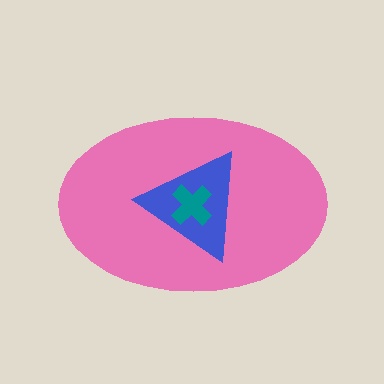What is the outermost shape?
The pink ellipse.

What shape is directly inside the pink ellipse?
The blue triangle.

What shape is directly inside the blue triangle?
The teal cross.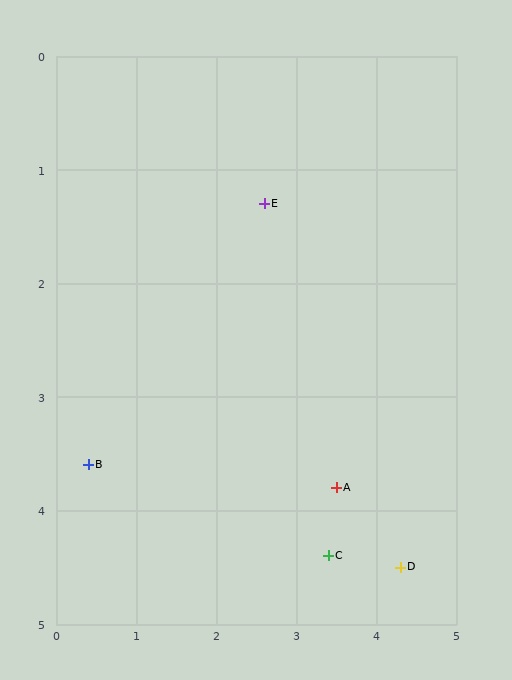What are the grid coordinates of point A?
Point A is at approximately (3.5, 3.8).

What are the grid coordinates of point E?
Point E is at approximately (2.6, 1.3).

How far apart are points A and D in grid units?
Points A and D are about 1.1 grid units apart.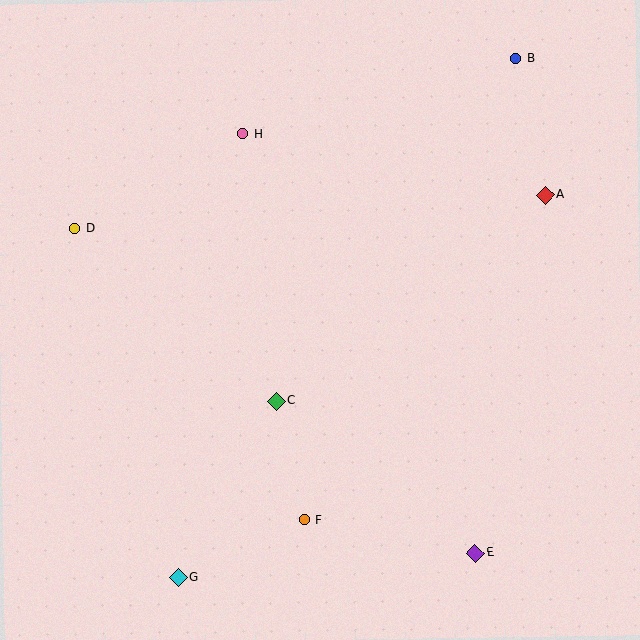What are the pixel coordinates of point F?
Point F is at (304, 520).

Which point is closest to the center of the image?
Point C at (276, 401) is closest to the center.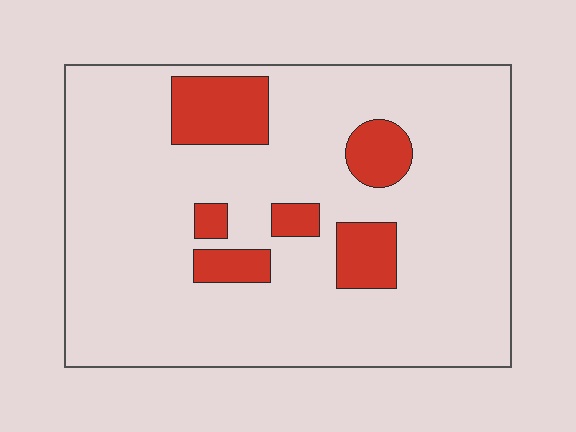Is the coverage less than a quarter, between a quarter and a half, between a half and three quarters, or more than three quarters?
Less than a quarter.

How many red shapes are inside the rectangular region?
6.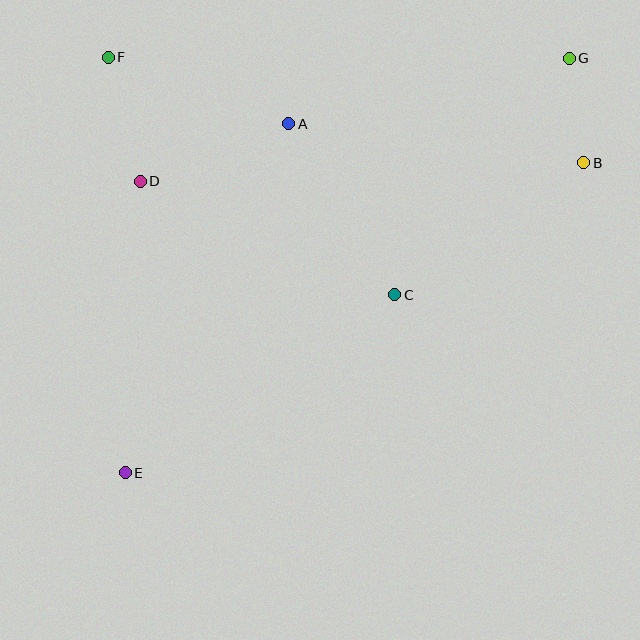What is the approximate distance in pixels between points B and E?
The distance between B and E is approximately 553 pixels.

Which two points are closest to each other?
Points B and G are closest to each other.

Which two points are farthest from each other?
Points E and G are farthest from each other.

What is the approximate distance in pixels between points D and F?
The distance between D and F is approximately 128 pixels.